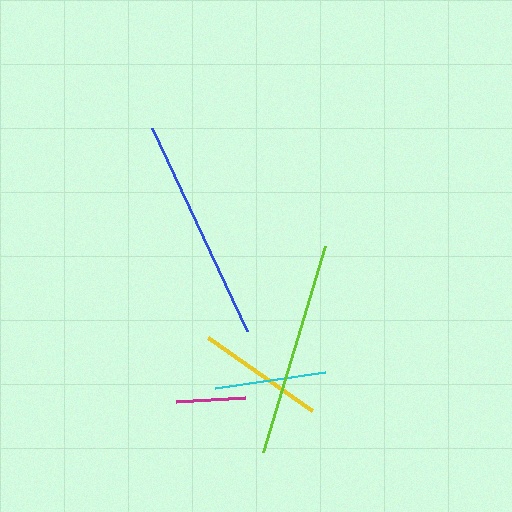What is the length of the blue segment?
The blue segment is approximately 225 pixels long.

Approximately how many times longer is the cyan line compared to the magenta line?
The cyan line is approximately 1.6 times the length of the magenta line.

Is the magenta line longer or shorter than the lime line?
The lime line is longer than the magenta line.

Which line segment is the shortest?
The magenta line is the shortest at approximately 69 pixels.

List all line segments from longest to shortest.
From longest to shortest: blue, lime, yellow, cyan, magenta.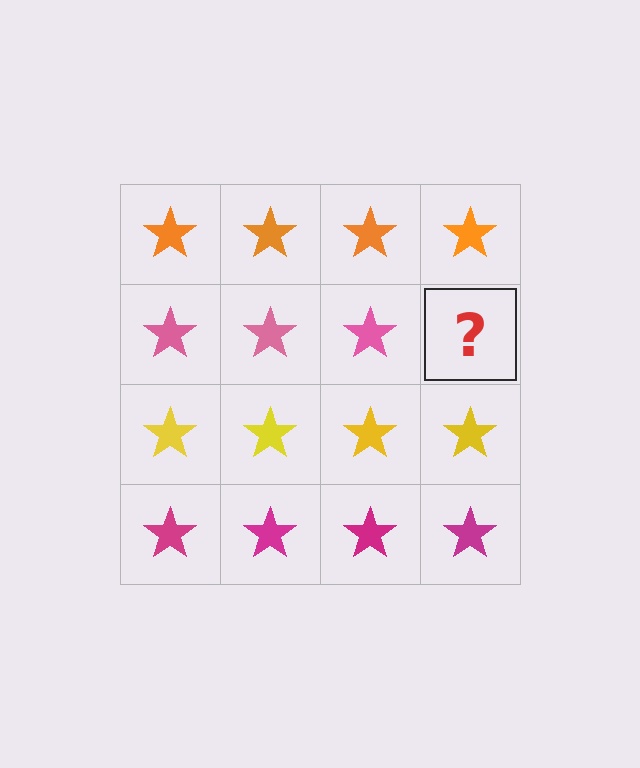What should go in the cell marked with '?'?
The missing cell should contain a pink star.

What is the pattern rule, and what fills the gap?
The rule is that each row has a consistent color. The gap should be filled with a pink star.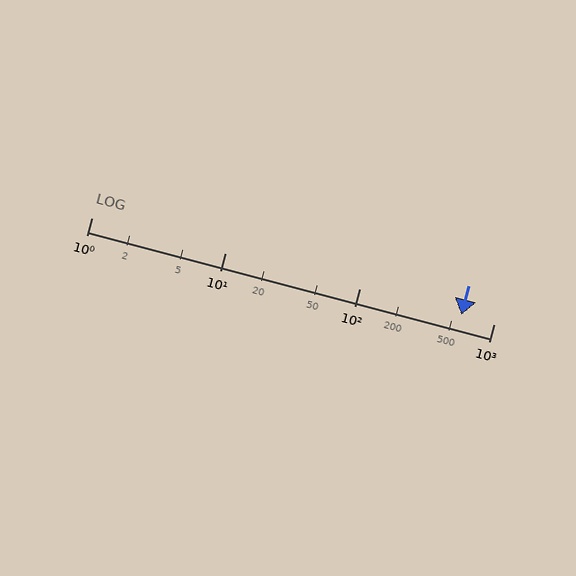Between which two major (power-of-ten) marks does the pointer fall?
The pointer is between 100 and 1000.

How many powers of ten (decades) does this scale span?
The scale spans 3 decades, from 1 to 1000.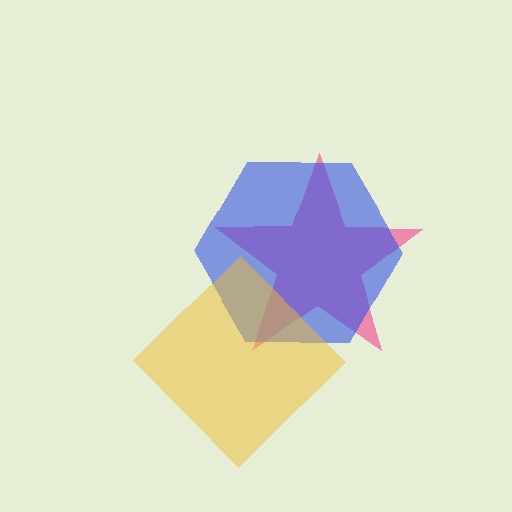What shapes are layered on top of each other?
The layered shapes are: a pink star, a blue hexagon, a yellow diamond.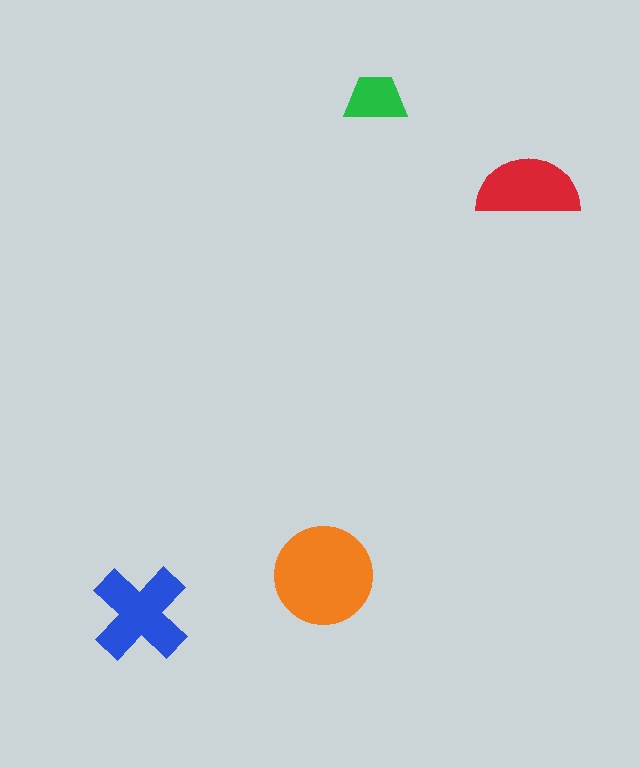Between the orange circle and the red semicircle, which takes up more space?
The orange circle.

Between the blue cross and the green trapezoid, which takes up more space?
The blue cross.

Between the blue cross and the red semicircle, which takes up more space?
The blue cross.